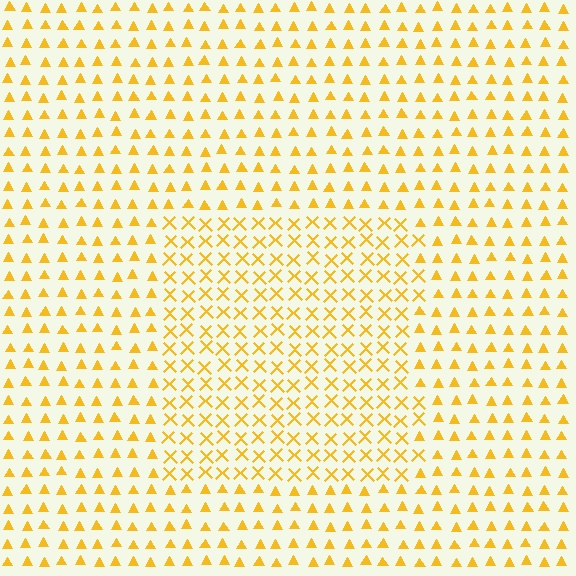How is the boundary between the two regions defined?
The boundary is defined by a change in element shape: X marks inside vs. triangles outside. All elements share the same color and spacing.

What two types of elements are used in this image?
The image uses X marks inside the rectangle region and triangles outside it.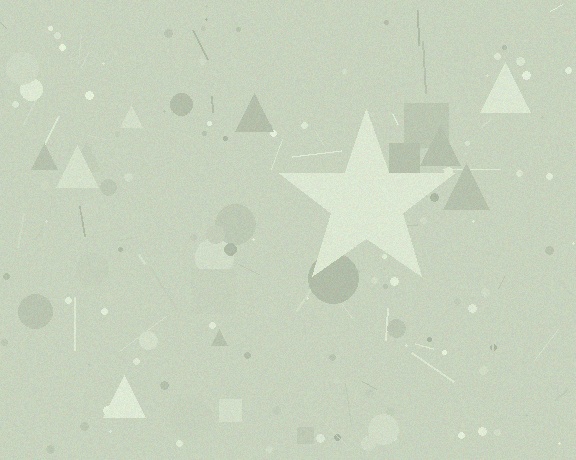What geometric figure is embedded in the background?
A star is embedded in the background.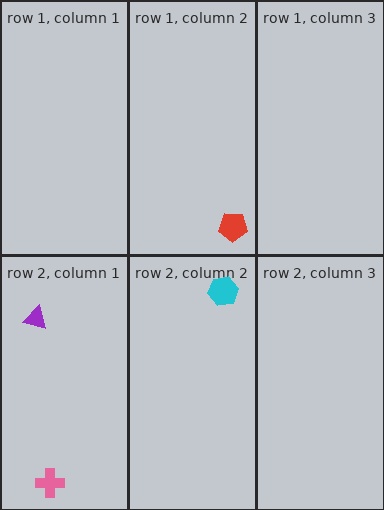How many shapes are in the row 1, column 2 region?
1.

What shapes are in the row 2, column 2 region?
The cyan hexagon.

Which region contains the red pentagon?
The row 1, column 2 region.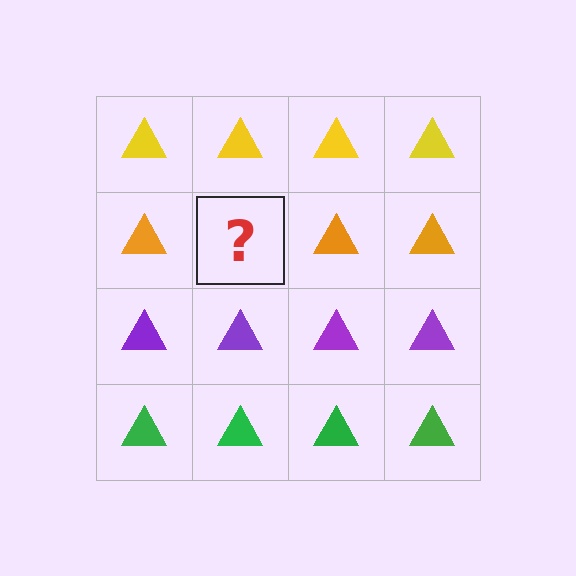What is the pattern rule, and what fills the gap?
The rule is that each row has a consistent color. The gap should be filled with an orange triangle.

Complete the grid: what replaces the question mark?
The question mark should be replaced with an orange triangle.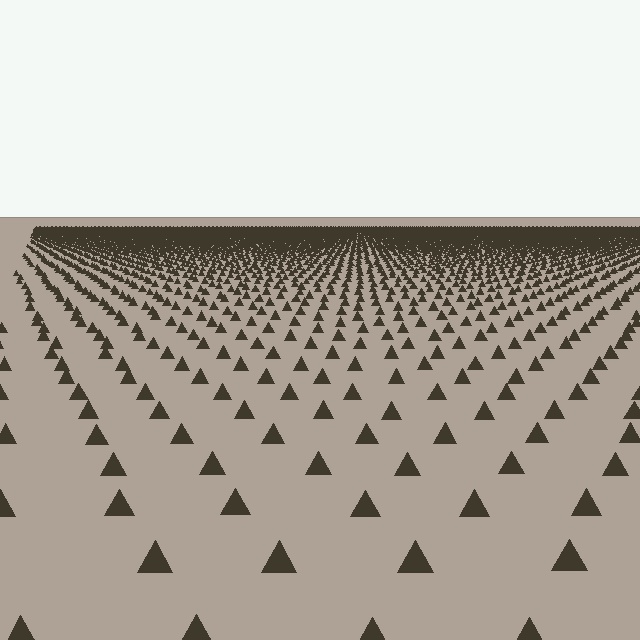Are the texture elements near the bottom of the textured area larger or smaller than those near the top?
Larger. Near the bottom, elements are closer to the viewer and appear at a bigger on-screen size.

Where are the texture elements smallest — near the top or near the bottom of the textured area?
Near the top.